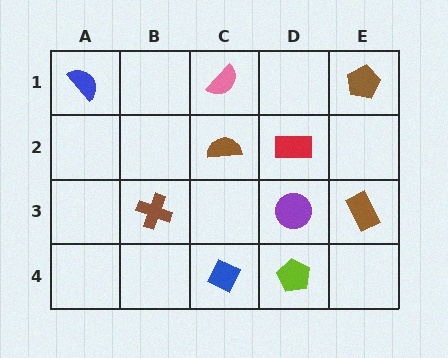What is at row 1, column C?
A pink semicircle.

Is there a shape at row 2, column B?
No, that cell is empty.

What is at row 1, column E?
A brown pentagon.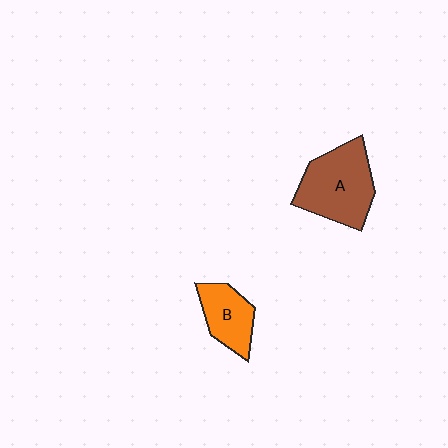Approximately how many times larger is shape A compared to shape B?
Approximately 1.7 times.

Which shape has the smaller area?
Shape B (orange).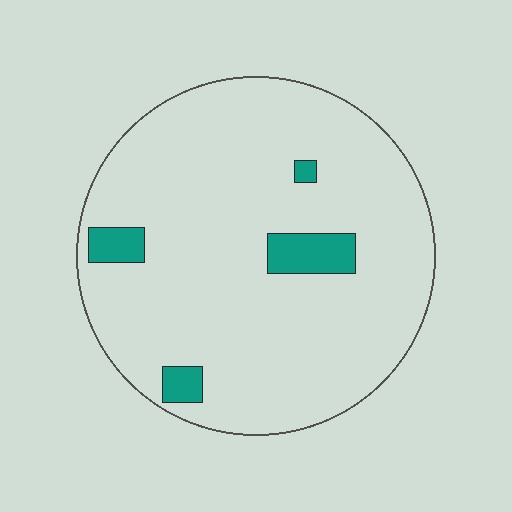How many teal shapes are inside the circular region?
4.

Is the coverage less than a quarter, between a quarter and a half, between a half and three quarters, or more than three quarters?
Less than a quarter.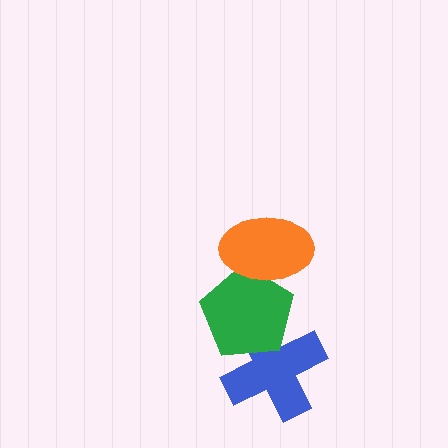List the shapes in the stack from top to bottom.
From top to bottom: the orange ellipse, the green pentagon, the blue cross.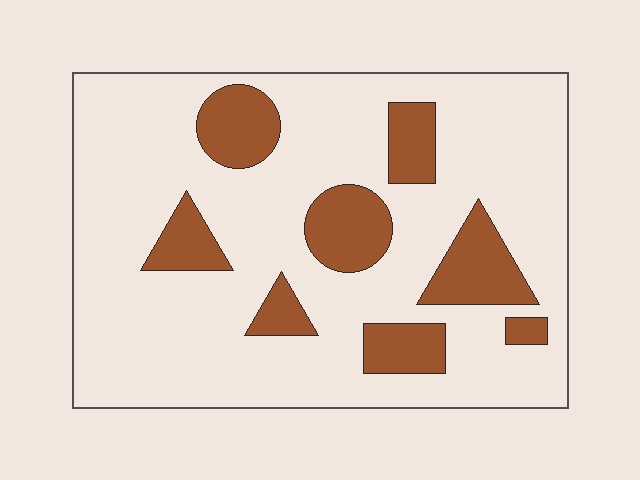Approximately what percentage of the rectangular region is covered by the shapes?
Approximately 20%.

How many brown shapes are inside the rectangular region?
8.